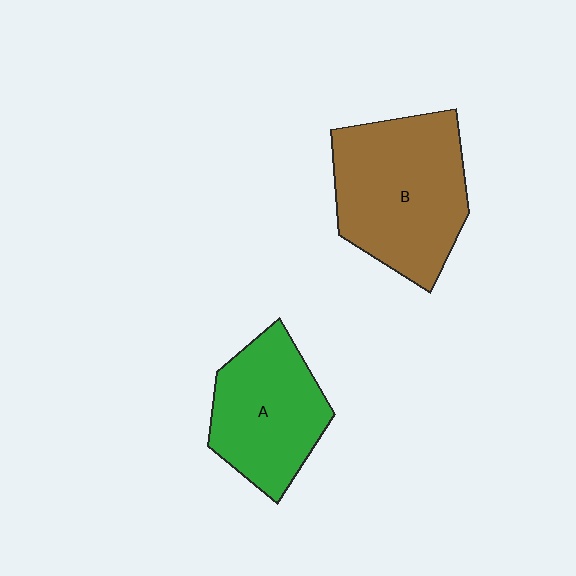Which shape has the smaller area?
Shape A (green).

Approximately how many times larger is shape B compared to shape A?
Approximately 1.3 times.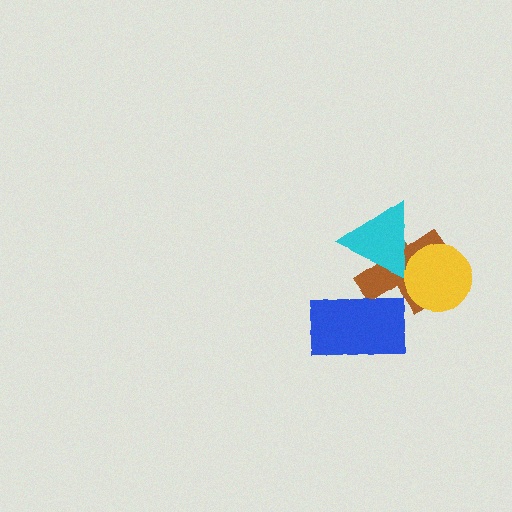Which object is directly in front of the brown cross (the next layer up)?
The blue rectangle is directly in front of the brown cross.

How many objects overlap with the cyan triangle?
2 objects overlap with the cyan triangle.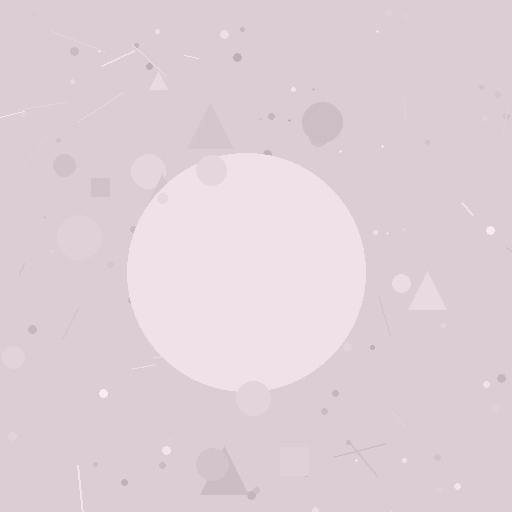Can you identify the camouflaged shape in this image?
The camouflaged shape is a circle.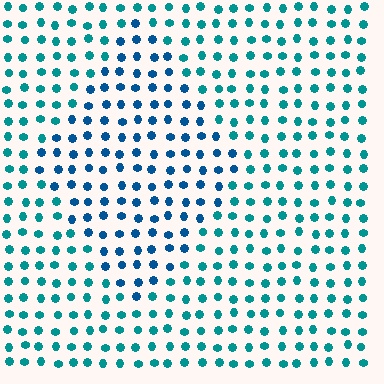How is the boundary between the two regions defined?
The boundary is defined purely by a slight shift in hue (about 27 degrees). Spacing, size, and orientation are identical on both sides.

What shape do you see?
I see a diamond.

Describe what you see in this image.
The image is filled with small teal elements in a uniform arrangement. A diamond-shaped region is visible where the elements are tinted to a slightly different hue, forming a subtle color boundary.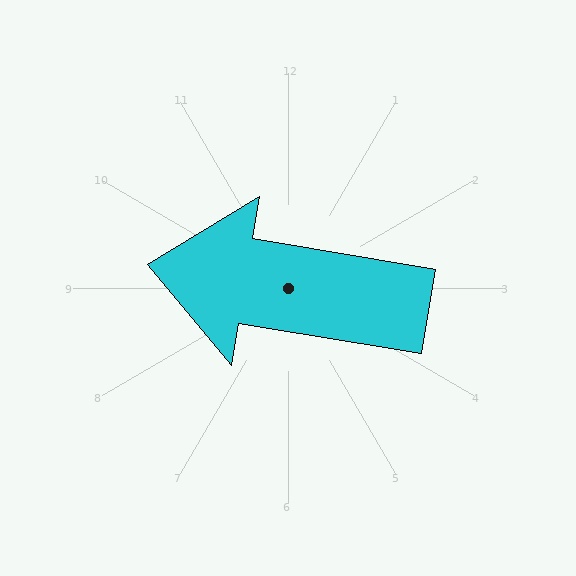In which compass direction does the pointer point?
West.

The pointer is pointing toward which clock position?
Roughly 9 o'clock.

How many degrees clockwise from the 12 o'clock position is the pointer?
Approximately 279 degrees.